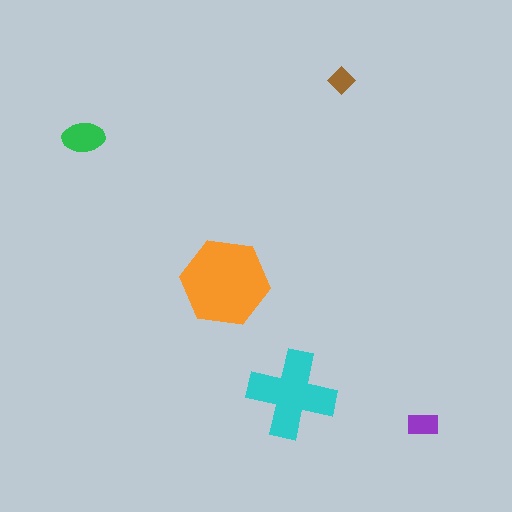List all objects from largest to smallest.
The orange hexagon, the cyan cross, the green ellipse, the purple rectangle, the brown diamond.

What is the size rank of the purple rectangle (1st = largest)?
4th.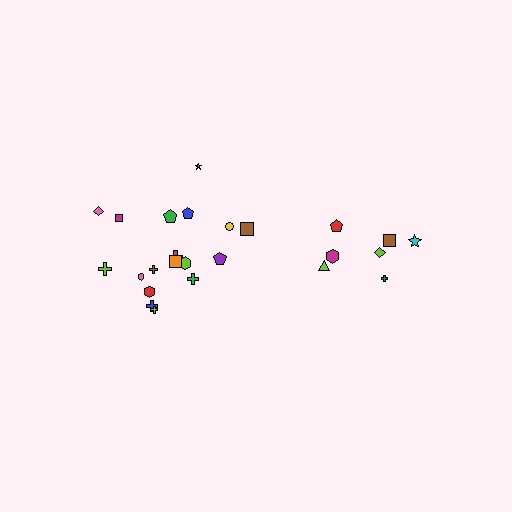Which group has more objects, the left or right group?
The left group.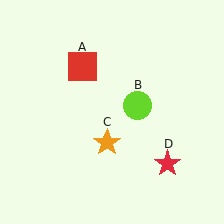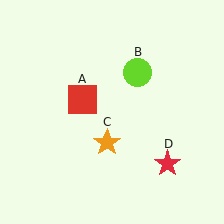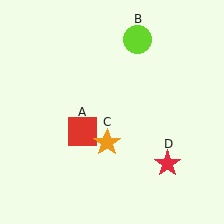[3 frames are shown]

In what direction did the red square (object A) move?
The red square (object A) moved down.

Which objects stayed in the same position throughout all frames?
Orange star (object C) and red star (object D) remained stationary.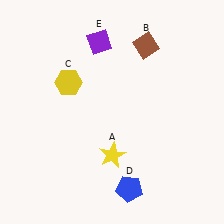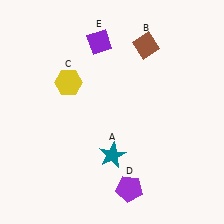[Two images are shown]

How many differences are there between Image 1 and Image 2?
There are 2 differences between the two images.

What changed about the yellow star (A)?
In Image 1, A is yellow. In Image 2, it changed to teal.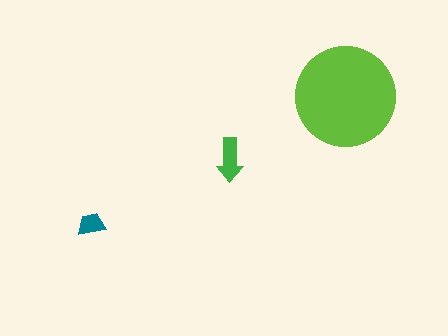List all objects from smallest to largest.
The teal trapezoid, the green arrow, the lime circle.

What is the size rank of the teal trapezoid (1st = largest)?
3rd.